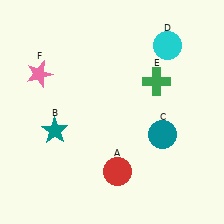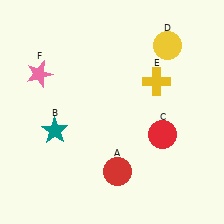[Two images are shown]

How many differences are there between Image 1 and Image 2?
There are 3 differences between the two images.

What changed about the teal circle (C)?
In Image 1, C is teal. In Image 2, it changed to red.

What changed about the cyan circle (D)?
In Image 1, D is cyan. In Image 2, it changed to yellow.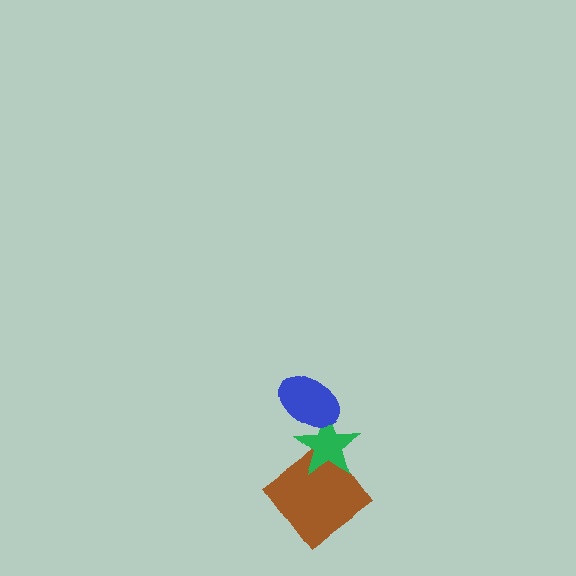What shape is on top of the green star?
The blue ellipse is on top of the green star.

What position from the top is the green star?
The green star is 2nd from the top.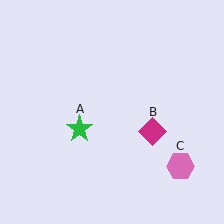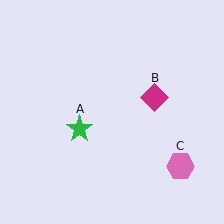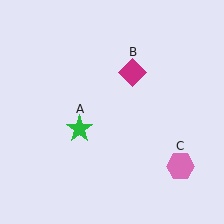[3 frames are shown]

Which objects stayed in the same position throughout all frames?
Green star (object A) and pink hexagon (object C) remained stationary.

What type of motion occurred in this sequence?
The magenta diamond (object B) rotated counterclockwise around the center of the scene.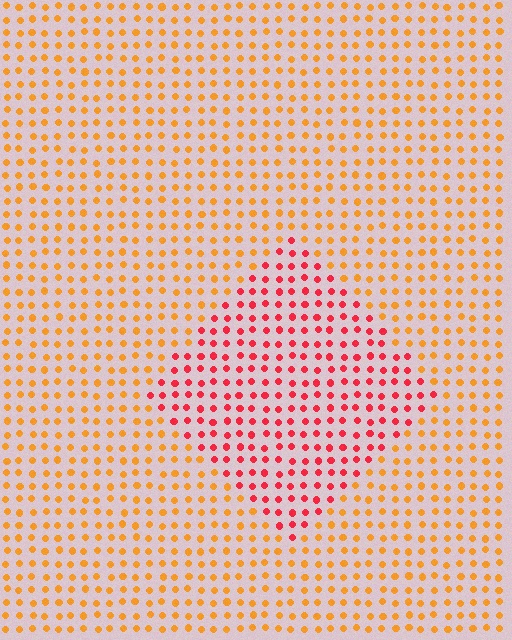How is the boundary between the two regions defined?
The boundary is defined purely by a slight shift in hue (about 42 degrees). Spacing, size, and orientation are identical on both sides.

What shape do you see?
I see a diamond.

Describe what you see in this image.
The image is filled with small orange elements in a uniform arrangement. A diamond-shaped region is visible where the elements are tinted to a slightly different hue, forming a subtle color boundary.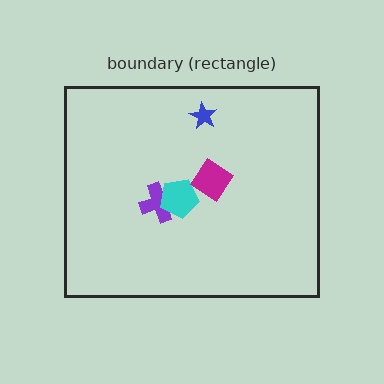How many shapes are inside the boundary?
4 inside, 0 outside.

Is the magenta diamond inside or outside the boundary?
Inside.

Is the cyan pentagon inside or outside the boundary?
Inside.